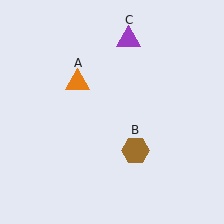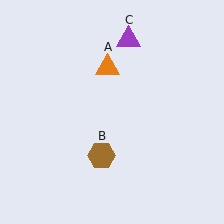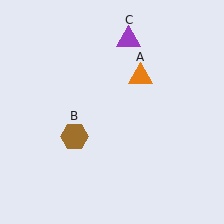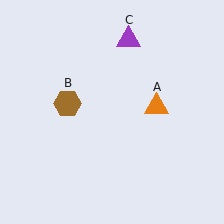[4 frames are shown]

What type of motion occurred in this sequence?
The orange triangle (object A), brown hexagon (object B) rotated clockwise around the center of the scene.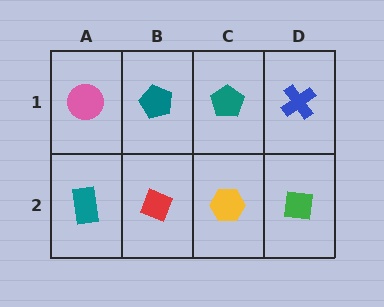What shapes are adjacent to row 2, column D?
A blue cross (row 1, column D), a yellow hexagon (row 2, column C).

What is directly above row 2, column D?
A blue cross.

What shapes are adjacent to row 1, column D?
A green square (row 2, column D), a teal pentagon (row 1, column C).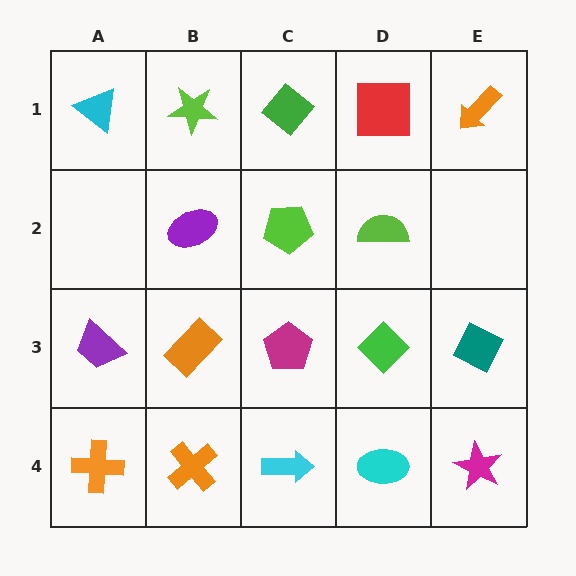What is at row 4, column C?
A cyan arrow.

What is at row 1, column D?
A red square.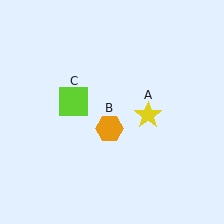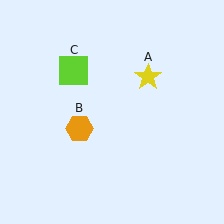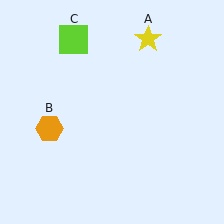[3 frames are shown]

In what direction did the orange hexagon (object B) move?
The orange hexagon (object B) moved left.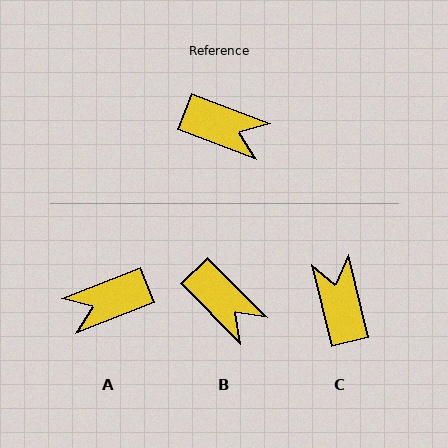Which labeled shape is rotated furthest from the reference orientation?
A, about 138 degrees away.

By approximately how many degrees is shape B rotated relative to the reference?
Approximately 25 degrees clockwise.